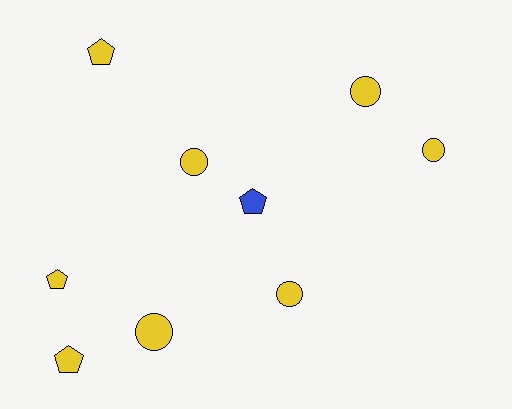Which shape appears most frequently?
Circle, with 5 objects.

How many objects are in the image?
There are 9 objects.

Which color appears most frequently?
Yellow, with 8 objects.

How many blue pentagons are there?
There is 1 blue pentagon.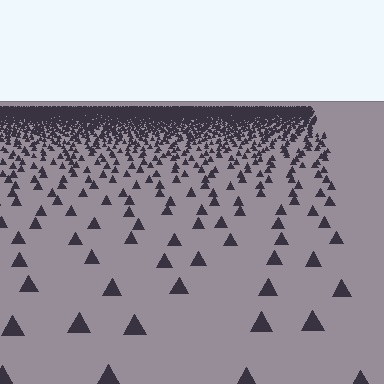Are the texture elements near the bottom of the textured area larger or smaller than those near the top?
Larger. Near the bottom, elements are closer to the viewer and appear at a bigger on-screen size.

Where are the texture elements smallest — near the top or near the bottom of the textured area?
Near the top.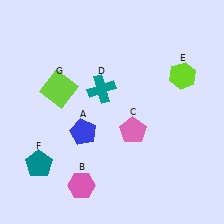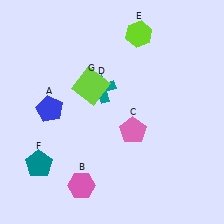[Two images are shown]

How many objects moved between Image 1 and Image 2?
3 objects moved between the two images.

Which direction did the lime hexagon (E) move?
The lime hexagon (E) moved left.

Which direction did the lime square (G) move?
The lime square (G) moved right.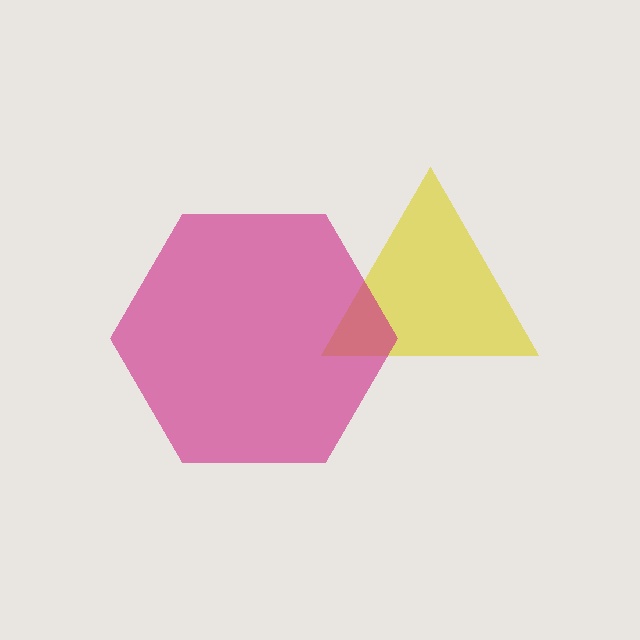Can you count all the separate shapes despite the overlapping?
Yes, there are 2 separate shapes.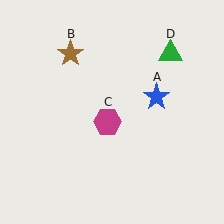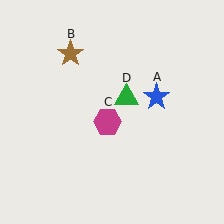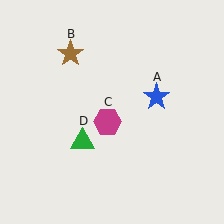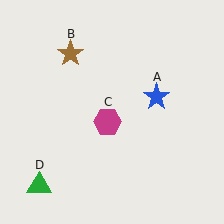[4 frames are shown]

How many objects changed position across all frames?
1 object changed position: green triangle (object D).